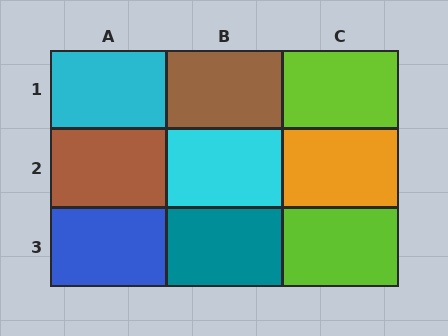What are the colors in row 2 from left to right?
Brown, cyan, orange.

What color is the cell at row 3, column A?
Blue.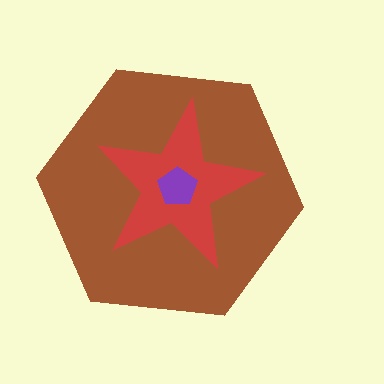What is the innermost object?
The purple pentagon.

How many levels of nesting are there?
3.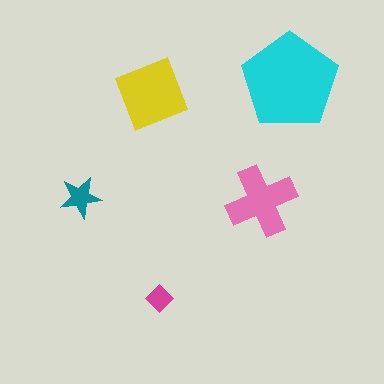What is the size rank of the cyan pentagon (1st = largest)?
1st.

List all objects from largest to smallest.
The cyan pentagon, the yellow square, the pink cross, the teal star, the magenta diamond.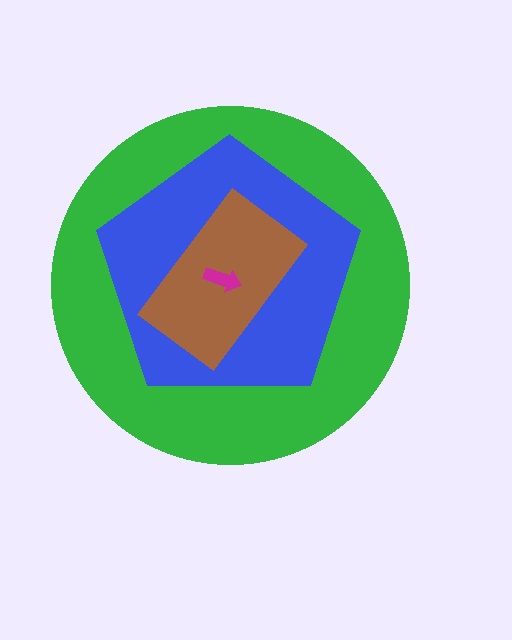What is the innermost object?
The magenta arrow.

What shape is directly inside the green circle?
The blue pentagon.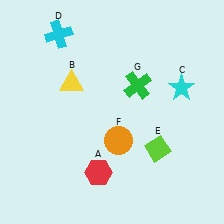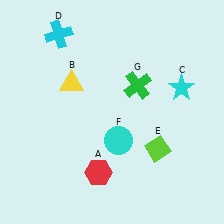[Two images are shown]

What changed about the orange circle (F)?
In Image 1, F is orange. In Image 2, it changed to cyan.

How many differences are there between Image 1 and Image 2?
There is 1 difference between the two images.